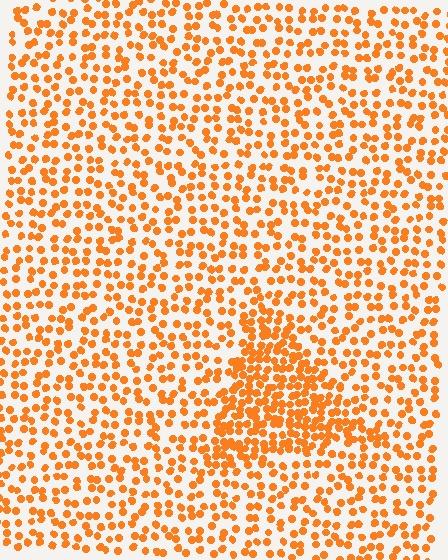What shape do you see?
I see a triangle.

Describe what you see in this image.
The image contains small orange elements arranged at two different densities. A triangle-shaped region is visible where the elements are more densely packed than the surrounding area.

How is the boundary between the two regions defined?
The boundary is defined by a change in element density (approximately 2.0x ratio). All elements are the same color, size, and shape.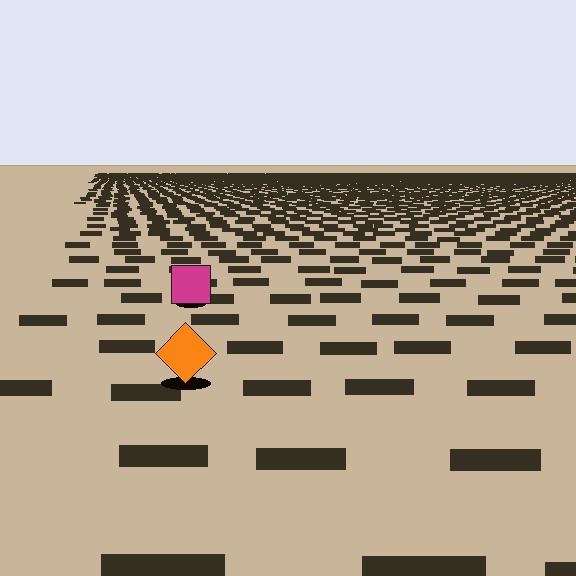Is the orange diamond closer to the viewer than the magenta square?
Yes. The orange diamond is closer — you can tell from the texture gradient: the ground texture is coarser near it.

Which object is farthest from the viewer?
The magenta square is farthest from the viewer. It appears smaller and the ground texture around it is denser.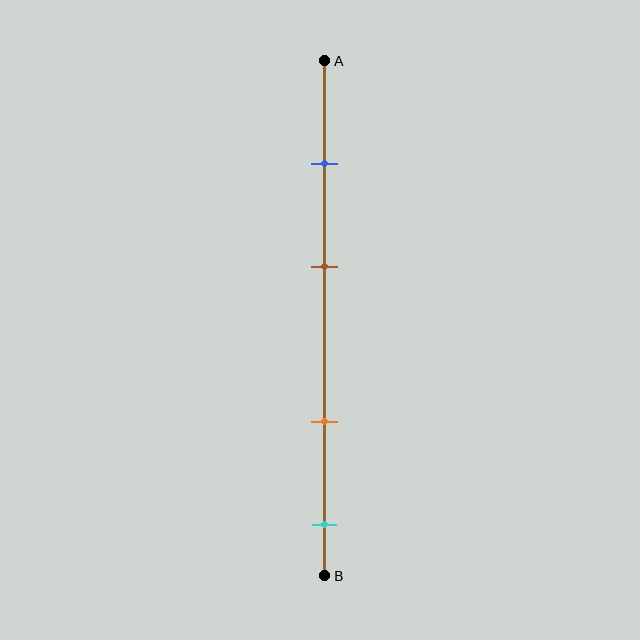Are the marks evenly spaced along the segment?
No, the marks are not evenly spaced.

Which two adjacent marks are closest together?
The blue and brown marks are the closest adjacent pair.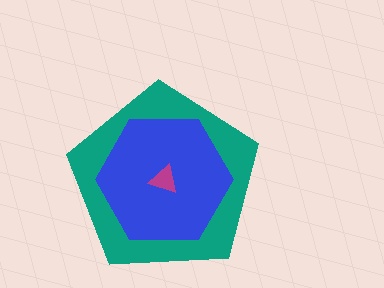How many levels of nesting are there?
3.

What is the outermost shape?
The teal pentagon.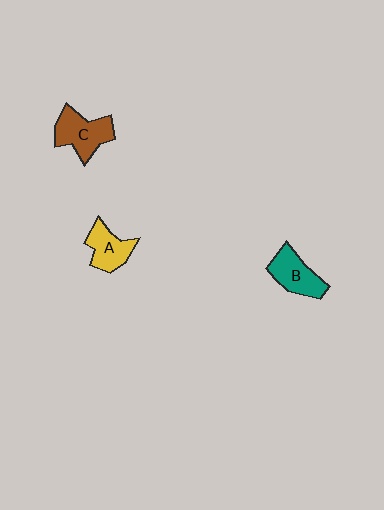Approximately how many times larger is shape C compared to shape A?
Approximately 1.3 times.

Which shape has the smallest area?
Shape A (yellow).